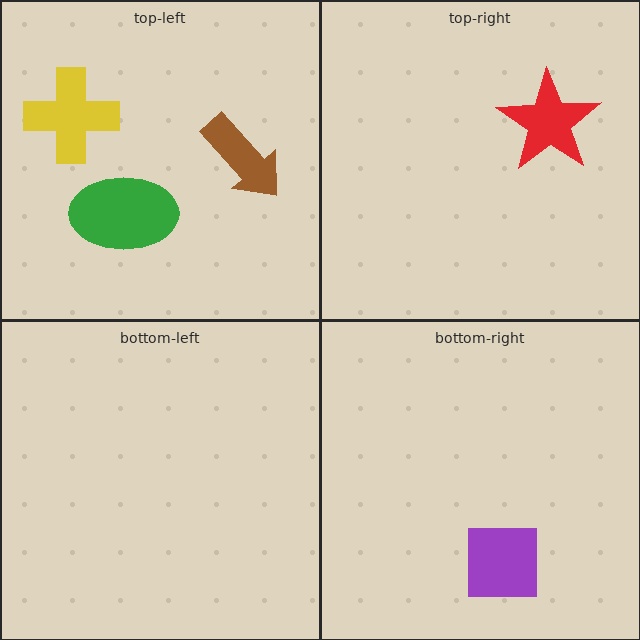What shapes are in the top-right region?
The red star.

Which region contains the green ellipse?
The top-left region.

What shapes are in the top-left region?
The yellow cross, the brown arrow, the green ellipse.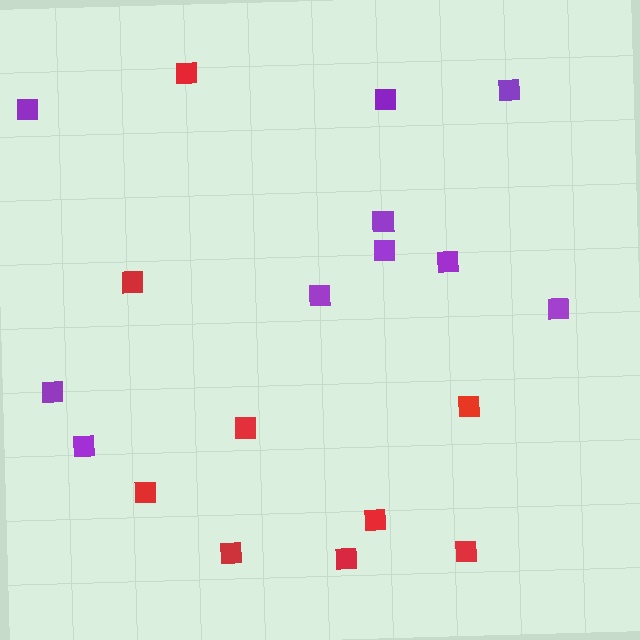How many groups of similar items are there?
There are 2 groups: one group of purple squares (10) and one group of red squares (9).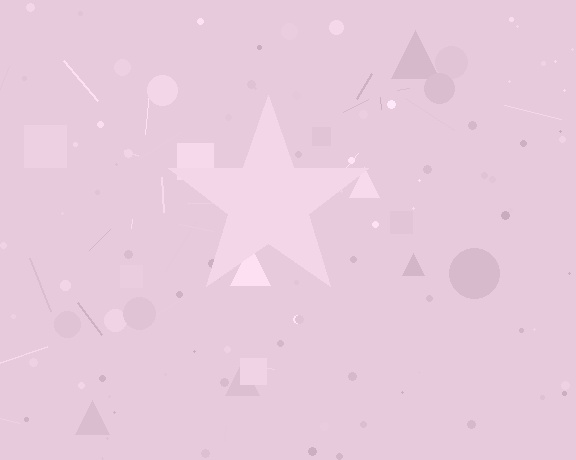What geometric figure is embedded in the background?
A star is embedded in the background.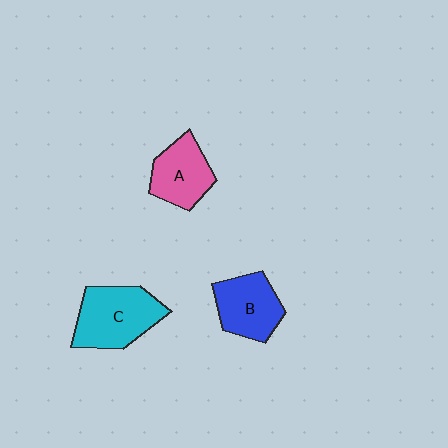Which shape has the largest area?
Shape C (cyan).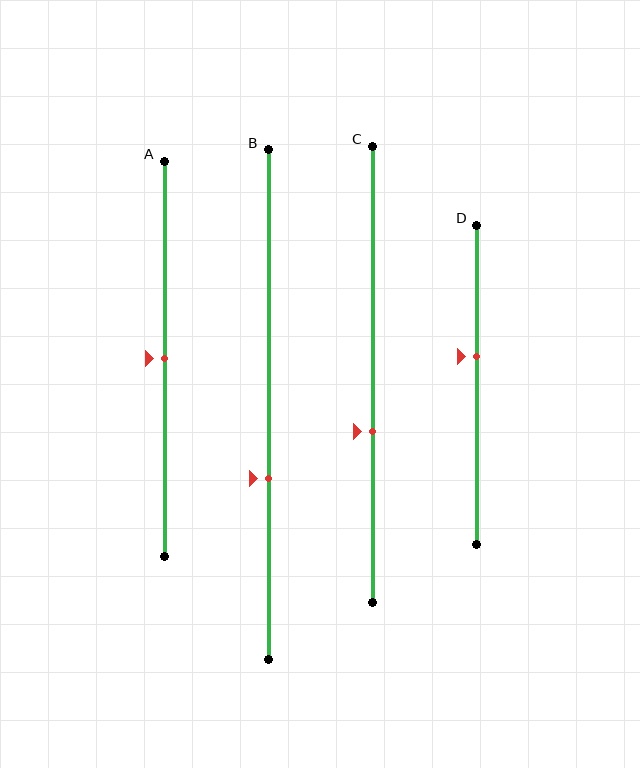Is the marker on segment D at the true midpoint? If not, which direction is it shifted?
No, the marker on segment D is shifted upward by about 9% of the segment length.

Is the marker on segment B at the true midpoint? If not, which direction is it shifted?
No, the marker on segment B is shifted downward by about 14% of the segment length.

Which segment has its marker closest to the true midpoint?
Segment A has its marker closest to the true midpoint.